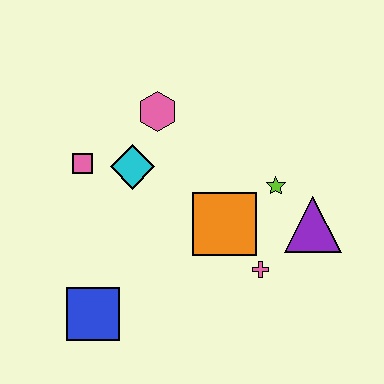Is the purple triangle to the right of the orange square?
Yes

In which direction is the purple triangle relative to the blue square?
The purple triangle is to the right of the blue square.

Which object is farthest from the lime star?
The blue square is farthest from the lime star.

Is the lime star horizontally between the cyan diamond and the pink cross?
No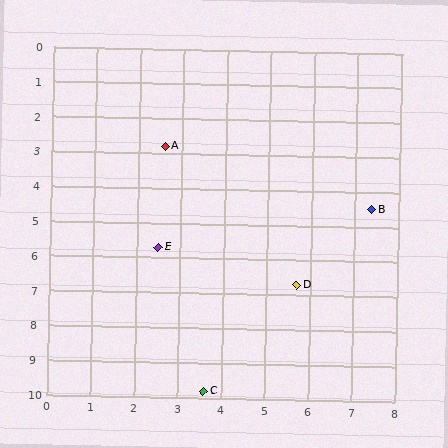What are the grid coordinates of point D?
Point D is at approximately (5.7, 6.7).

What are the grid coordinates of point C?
Point C is at approximately (3.6, 9.8).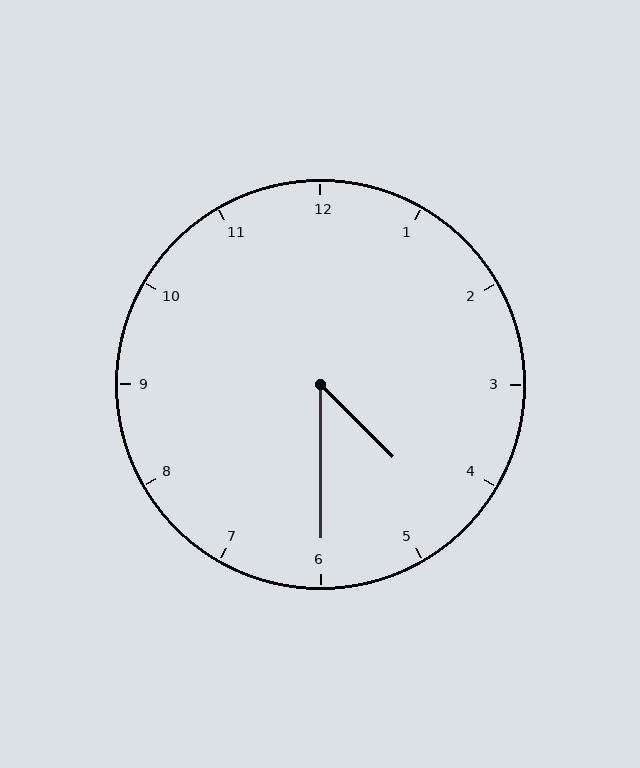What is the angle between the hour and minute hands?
Approximately 45 degrees.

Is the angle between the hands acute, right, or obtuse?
It is acute.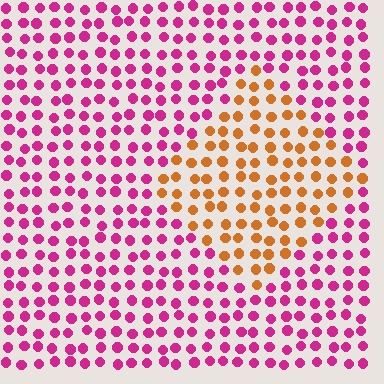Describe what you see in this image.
The image is filled with small magenta elements in a uniform arrangement. A diamond-shaped region is visible where the elements are tinted to a slightly different hue, forming a subtle color boundary.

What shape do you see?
I see a diamond.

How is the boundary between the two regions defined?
The boundary is defined purely by a slight shift in hue (about 65 degrees). Spacing, size, and orientation are identical on both sides.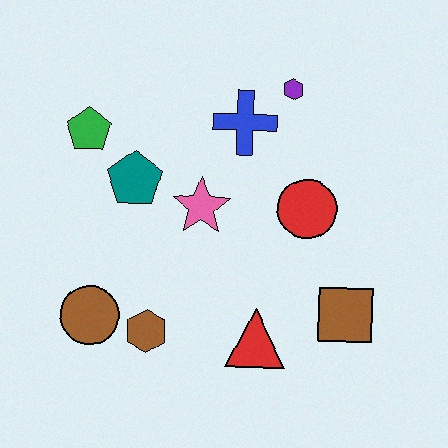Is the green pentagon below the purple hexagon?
Yes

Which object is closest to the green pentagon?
The teal pentagon is closest to the green pentagon.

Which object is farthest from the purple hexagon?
The brown circle is farthest from the purple hexagon.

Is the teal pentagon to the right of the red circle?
No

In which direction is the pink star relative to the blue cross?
The pink star is below the blue cross.